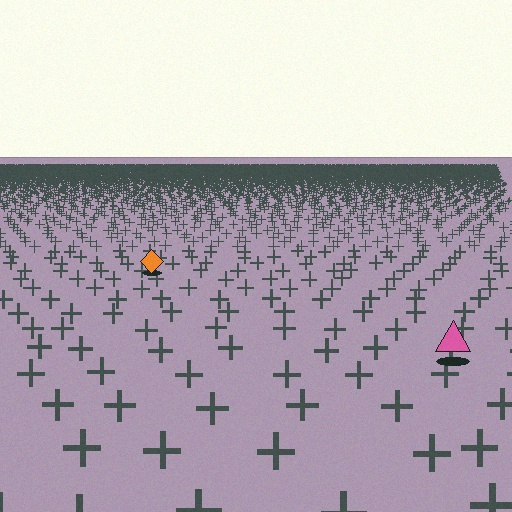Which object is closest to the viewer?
The pink triangle is closest. The texture marks near it are larger and more spread out.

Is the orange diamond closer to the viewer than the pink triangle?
No. The pink triangle is closer — you can tell from the texture gradient: the ground texture is coarser near it.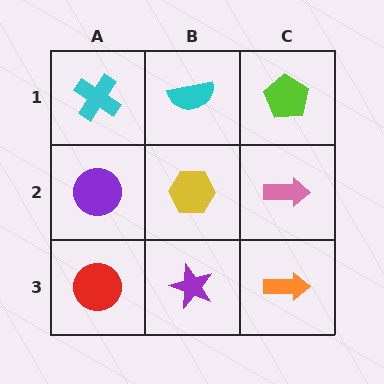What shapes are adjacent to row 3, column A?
A purple circle (row 2, column A), a purple star (row 3, column B).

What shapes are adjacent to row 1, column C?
A pink arrow (row 2, column C), a cyan semicircle (row 1, column B).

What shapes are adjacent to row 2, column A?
A cyan cross (row 1, column A), a red circle (row 3, column A), a yellow hexagon (row 2, column B).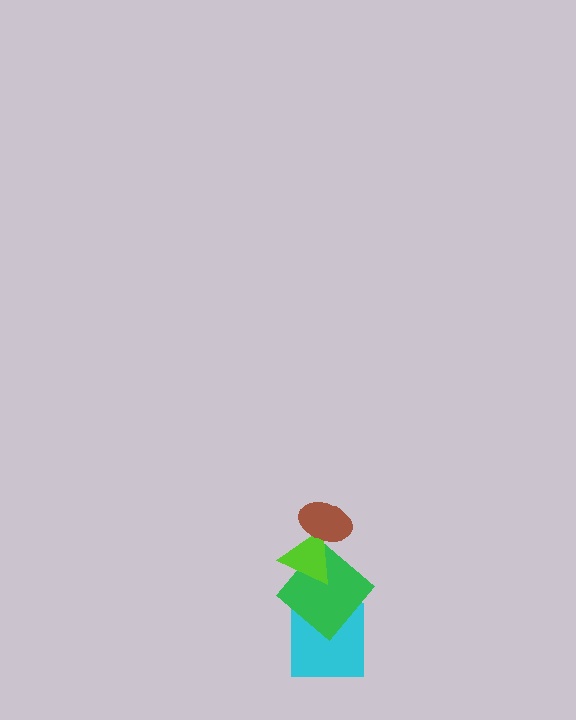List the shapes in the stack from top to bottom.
From top to bottom: the brown ellipse, the lime triangle, the green diamond, the cyan square.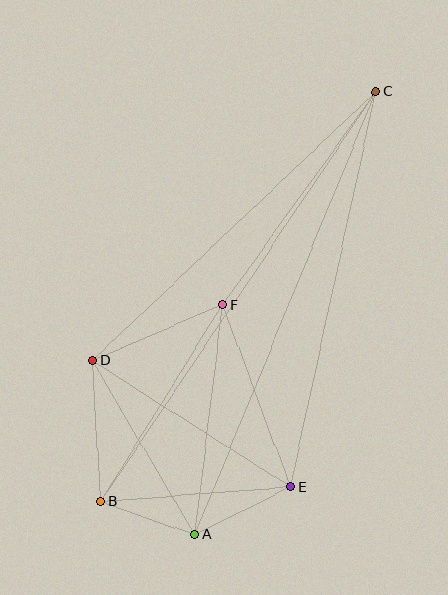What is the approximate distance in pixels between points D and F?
The distance between D and F is approximately 142 pixels.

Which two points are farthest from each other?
Points B and C are farthest from each other.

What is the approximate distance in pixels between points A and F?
The distance between A and F is approximately 232 pixels.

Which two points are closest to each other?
Points A and B are closest to each other.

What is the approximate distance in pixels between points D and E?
The distance between D and E is approximately 236 pixels.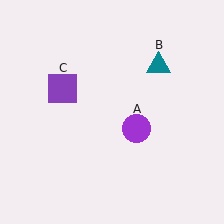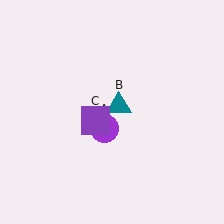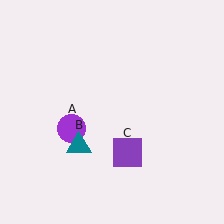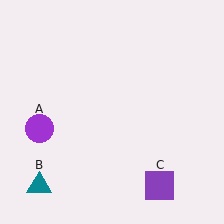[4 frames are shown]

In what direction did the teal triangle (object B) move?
The teal triangle (object B) moved down and to the left.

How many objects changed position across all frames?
3 objects changed position: purple circle (object A), teal triangle (object B), purple square (object C).